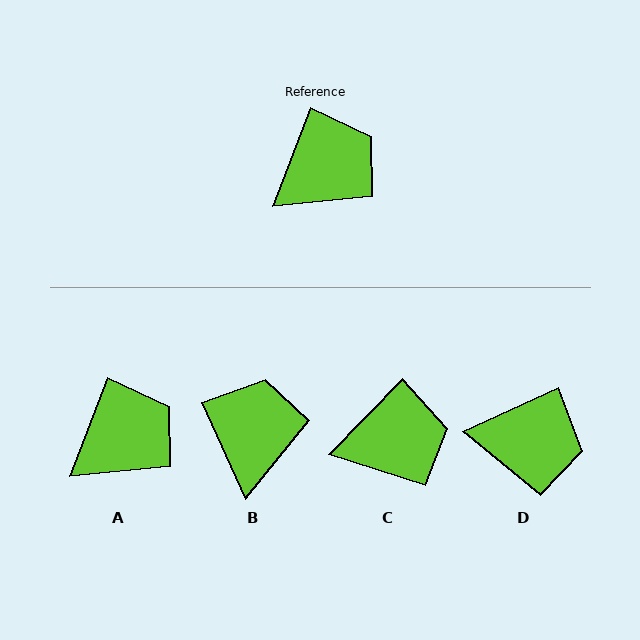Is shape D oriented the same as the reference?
No, it is off by about 45 degrees.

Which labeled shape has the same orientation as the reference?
A.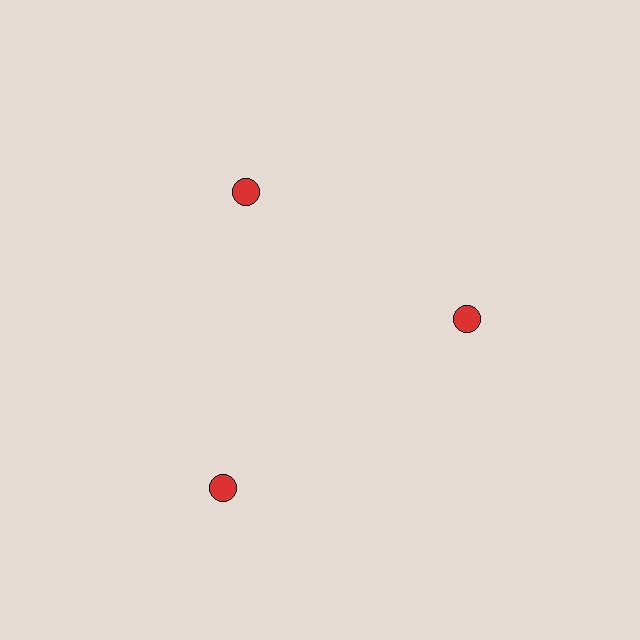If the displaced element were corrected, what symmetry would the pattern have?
It would have 3-fold rotational symmetry — the pattern would map onto itself every 120 degrees.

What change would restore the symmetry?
The symmetry would be restored by moving it inward, back onto the ring so that all 3 circles sit at equal angles and equal distance from the center.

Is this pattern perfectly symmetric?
No. The 3 red circles are arranged in a ring, but one element near the 7 o'clock position is pushed outward from the center, breaking the 3-fold rotational symmetry.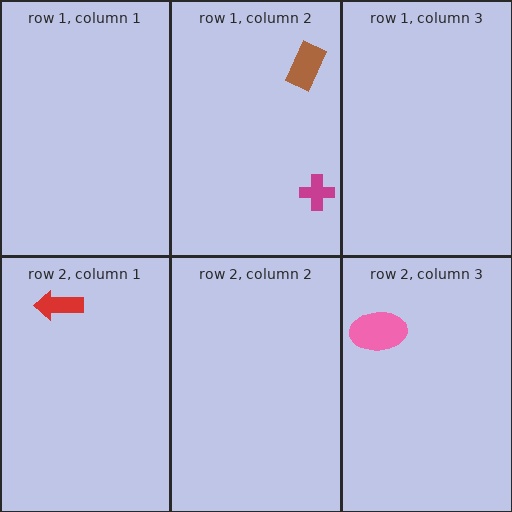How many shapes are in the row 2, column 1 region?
1.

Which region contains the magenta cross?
The row 1, column 2 region.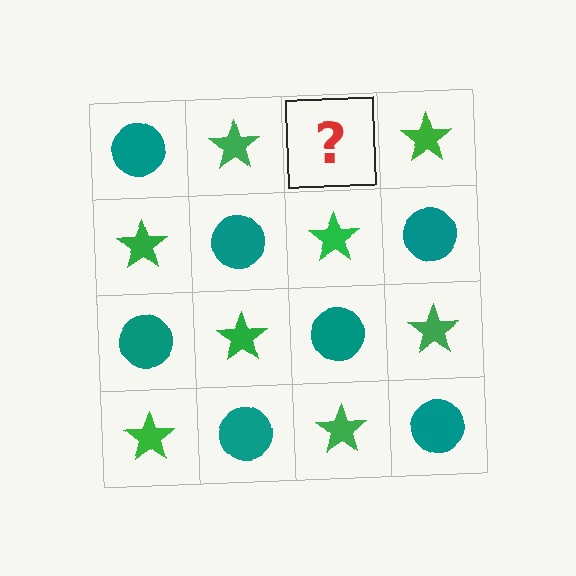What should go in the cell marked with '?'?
The missing cell should contain a teal circle.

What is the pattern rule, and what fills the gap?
The rule is that it alternates teal circle and green star in a checkerboard pattern. The gap should be filled with a teal circle.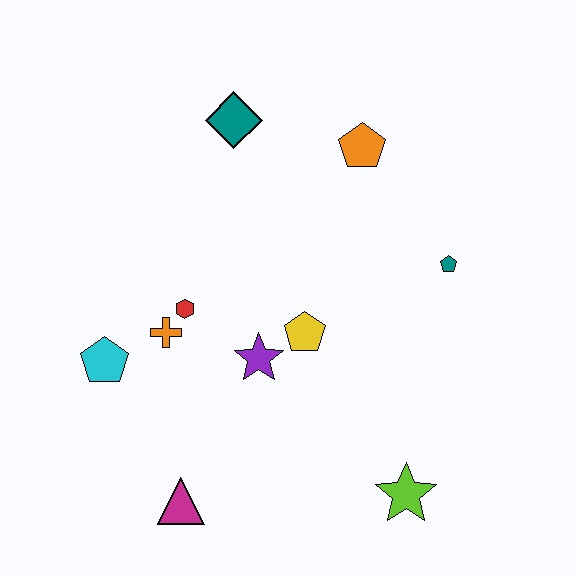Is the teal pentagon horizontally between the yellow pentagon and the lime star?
No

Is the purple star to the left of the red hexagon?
No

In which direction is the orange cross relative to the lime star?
The orange cross is to the left of the lime star.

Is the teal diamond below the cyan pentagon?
No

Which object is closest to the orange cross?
The red hexagon is closest to the orange cross.